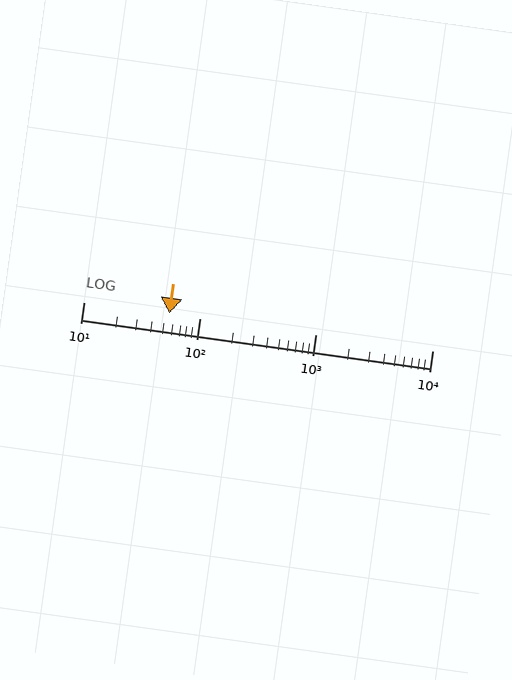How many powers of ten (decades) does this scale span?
The scale spans 3 decades, from 10 to 10000.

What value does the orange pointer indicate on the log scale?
The pointer indicates approximately 55.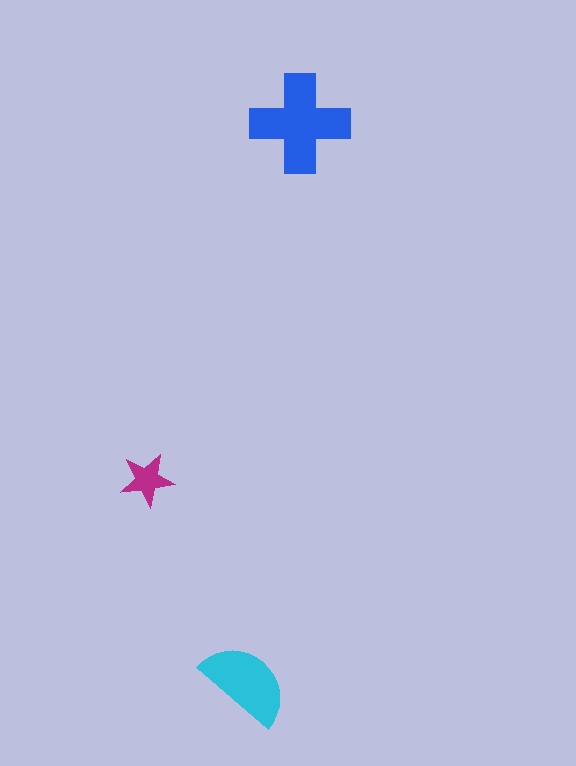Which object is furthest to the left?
The magenta star is leftmost.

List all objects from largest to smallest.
The blue cross, the cyan semicircle, the magenta star.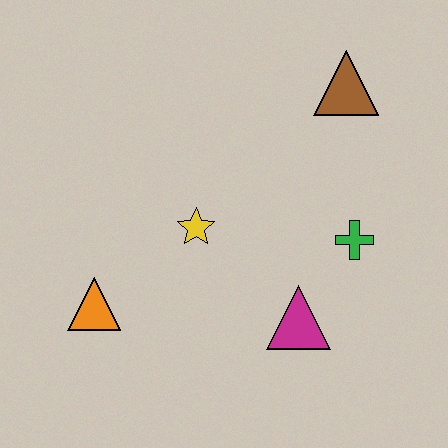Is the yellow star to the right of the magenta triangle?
No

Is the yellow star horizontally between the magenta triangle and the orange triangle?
Yes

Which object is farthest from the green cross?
The orange triangle is farthest from the green cross.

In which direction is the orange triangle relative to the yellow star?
The orange triangle is to the left of the yellow star.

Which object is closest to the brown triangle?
The green cross is closest to the brown triangle.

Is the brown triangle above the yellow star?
Yes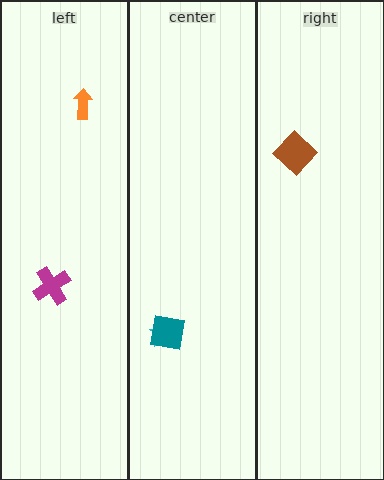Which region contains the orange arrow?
The left region.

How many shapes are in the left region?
2.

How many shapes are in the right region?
1.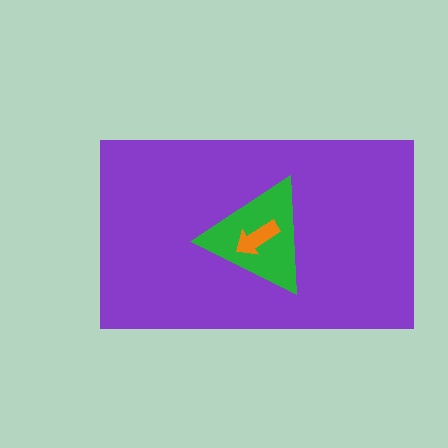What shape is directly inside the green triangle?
The orange arrow.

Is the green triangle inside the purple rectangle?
Yes.